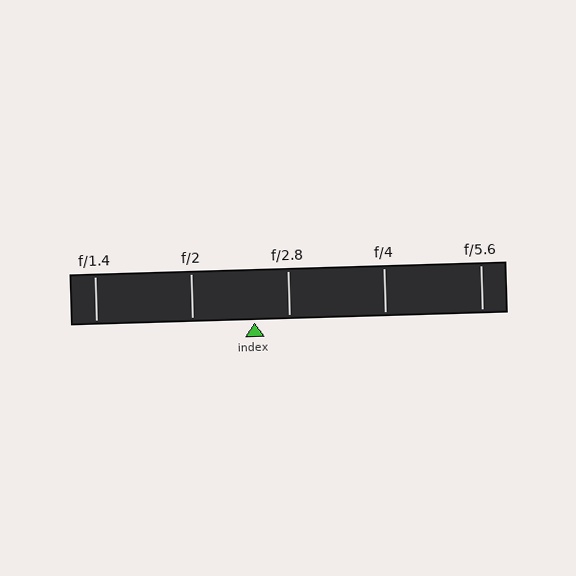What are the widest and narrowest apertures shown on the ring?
The widest aperture shown is f/1.4 and the narrowest is f/5.6.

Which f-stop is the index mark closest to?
The index mark is closest to f/2.8.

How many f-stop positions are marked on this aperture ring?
There are 5 f-stop positions marked.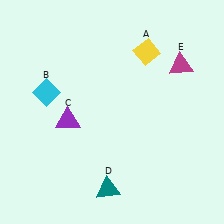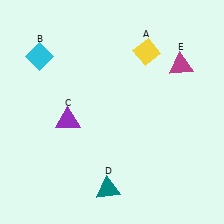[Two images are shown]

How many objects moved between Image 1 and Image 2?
1 object moved between the two images.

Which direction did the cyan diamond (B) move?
The cyan diamond (B) moved up.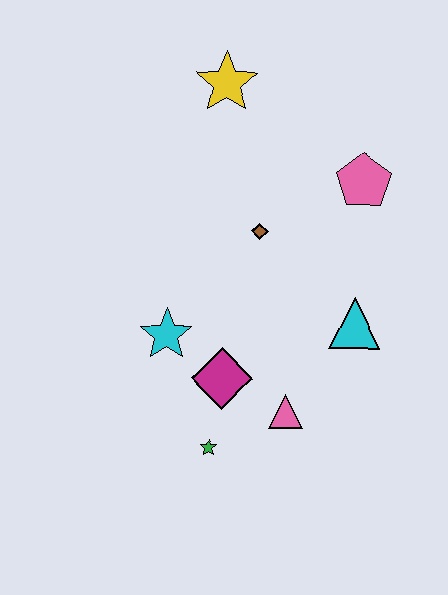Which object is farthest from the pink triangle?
The yellow star is farthest from the pink triangle.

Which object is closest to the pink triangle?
The magenta diamond is closest to the pink triangle.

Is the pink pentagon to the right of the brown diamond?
Yes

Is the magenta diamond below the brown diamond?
Yes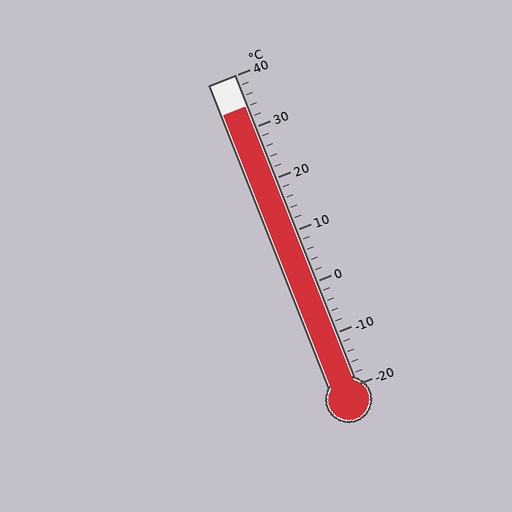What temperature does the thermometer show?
The thermometer shows approximately 34°C.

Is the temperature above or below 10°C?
The temperature is above 10°C.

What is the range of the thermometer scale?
The thermometer scale ranges from -20°C to 40°C.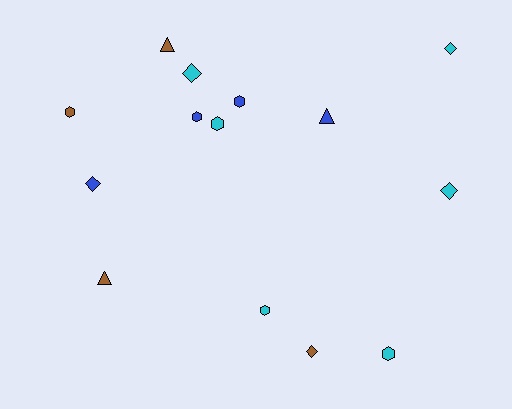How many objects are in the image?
There are 14 objects.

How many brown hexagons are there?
There is 1 brown hexagon.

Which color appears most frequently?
Cyan, with 6 objects.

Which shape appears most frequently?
Hexagon, with 6 objects.